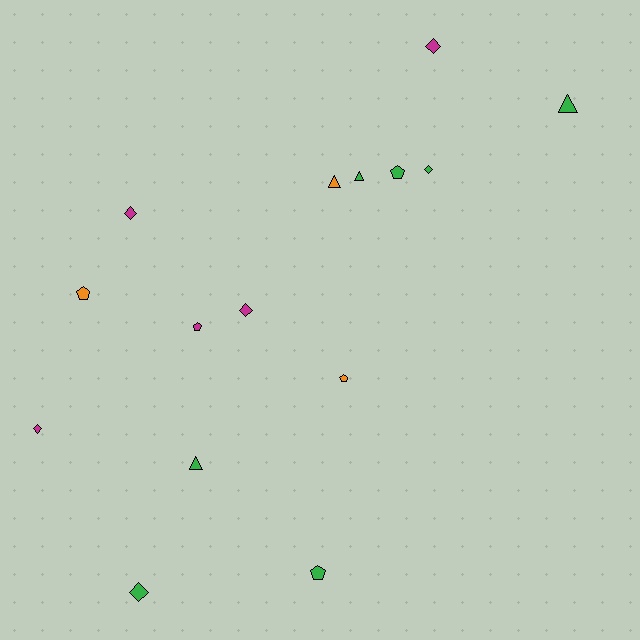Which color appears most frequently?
Green, with 7 objects.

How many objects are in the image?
There are 15 objects.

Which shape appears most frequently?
Diamond, with 6 objects.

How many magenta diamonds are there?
There are 4 magenta diamonds.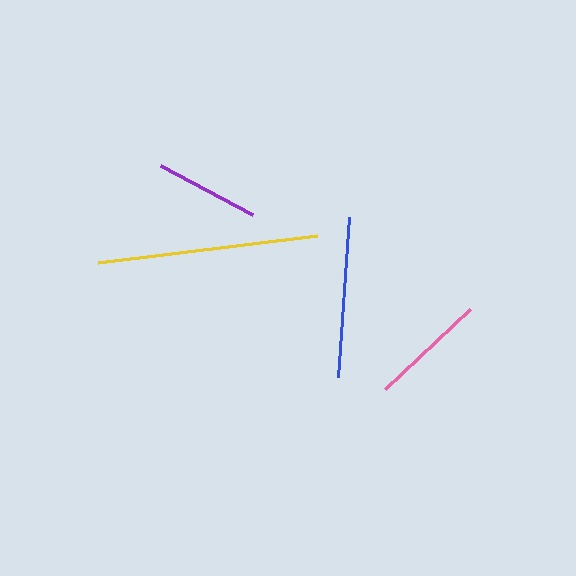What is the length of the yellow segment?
The yellow segment is approximately 222 pixels long.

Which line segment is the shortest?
The purple line is the shortest at approximately 104 pixels.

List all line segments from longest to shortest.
From longest to shortest: yellow, blue, pink, purple.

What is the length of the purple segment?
The purple segment is approximately 104 pixels long.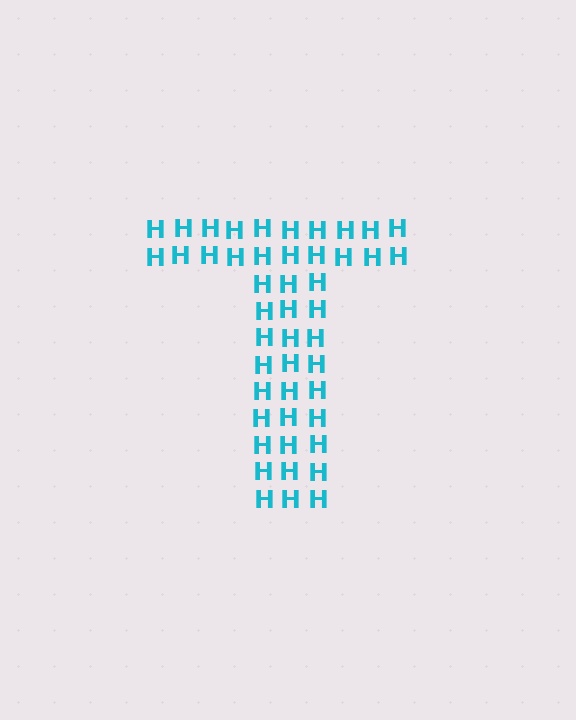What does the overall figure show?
The overall figure shows the letter T.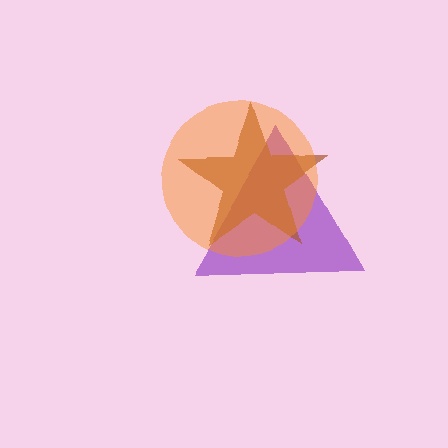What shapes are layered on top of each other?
The layered shapes are: a purple triangle, a brown star, an orange circle.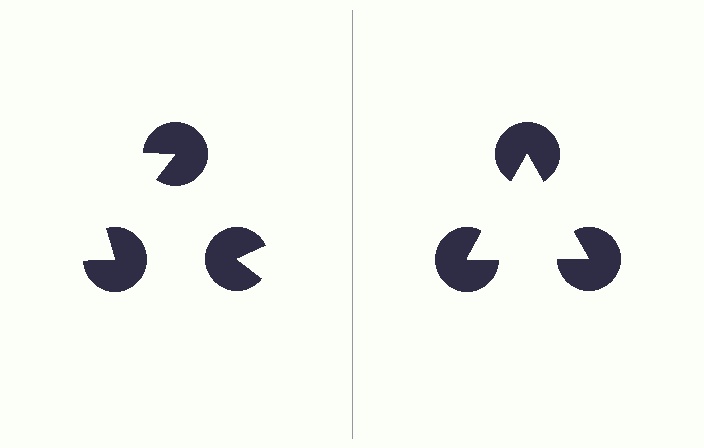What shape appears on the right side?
An illusory triangle.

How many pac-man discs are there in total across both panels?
6 — 3 on each side.